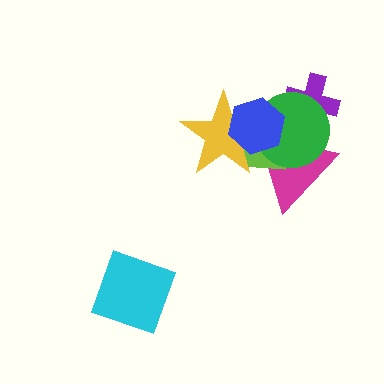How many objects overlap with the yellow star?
4 objects overlap with the yellow star.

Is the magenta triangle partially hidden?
Yes, it is partially covered by another shape.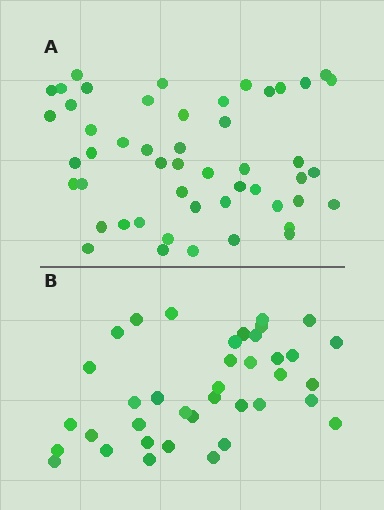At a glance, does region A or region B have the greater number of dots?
Region A (the top region) has more dots.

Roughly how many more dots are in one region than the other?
Region A has roughly 12 or so more dots than region B.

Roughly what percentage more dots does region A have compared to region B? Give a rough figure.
About 30% more.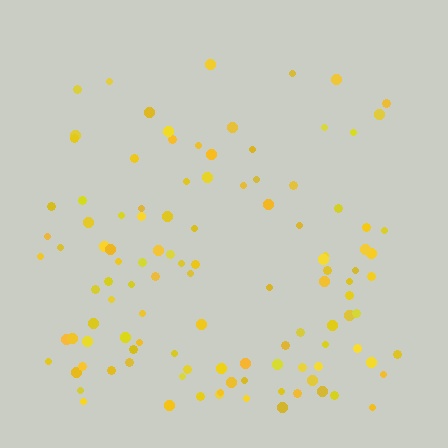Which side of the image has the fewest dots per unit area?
The top.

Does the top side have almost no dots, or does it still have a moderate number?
Still a moderate number, just noticeably fewer than the bottom.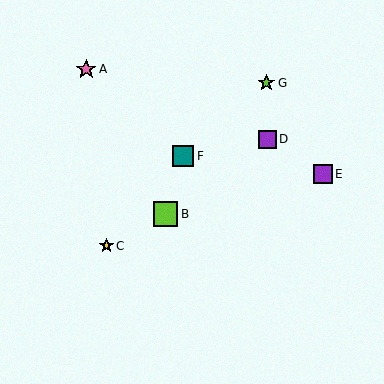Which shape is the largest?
The lime square (labeled B) is the largest.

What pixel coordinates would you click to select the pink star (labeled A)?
Click at (86, 69) to select the pink star A.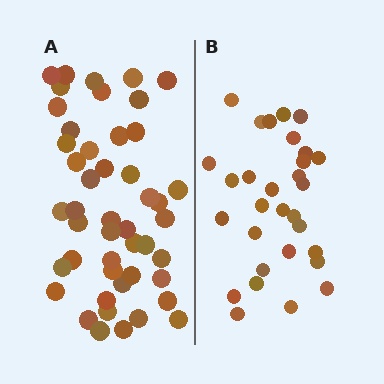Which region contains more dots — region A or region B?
Region A (the left region) has more dots.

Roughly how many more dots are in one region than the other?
Region A has approximately 15 more dots than region B.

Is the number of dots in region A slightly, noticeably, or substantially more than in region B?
Region A has substantially more. The ratio is roughly 1.6 to 1.